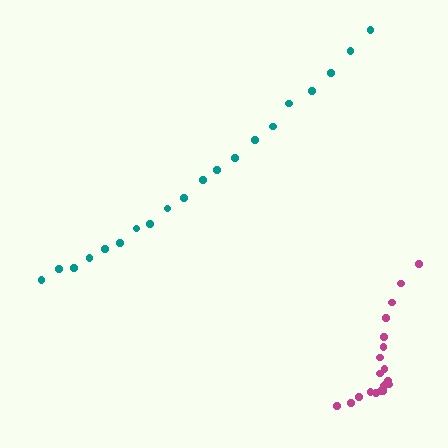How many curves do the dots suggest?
There are 2 distinct paths.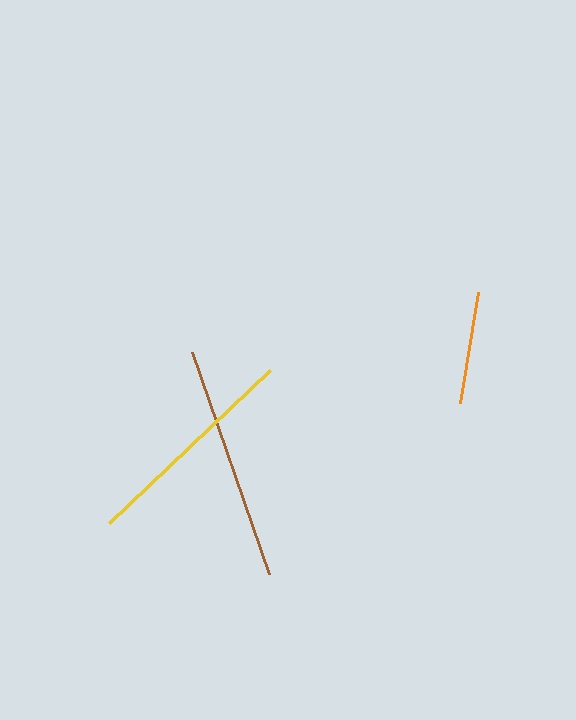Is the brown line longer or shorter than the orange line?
The brown line is longer than the orange line.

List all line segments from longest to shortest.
From longest to shortest: brown, yellow, orange.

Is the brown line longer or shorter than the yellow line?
The brown line is longer than the yellow line.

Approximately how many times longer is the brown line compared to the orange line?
The brown line is approximately 2.1 times the length of the orange line.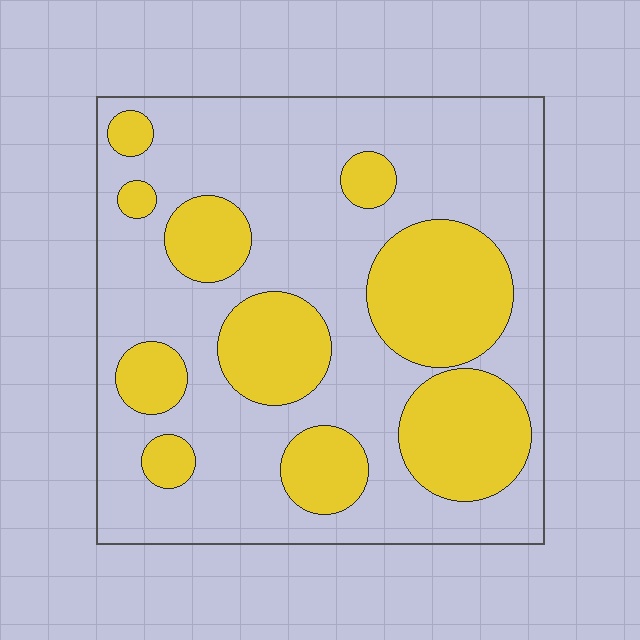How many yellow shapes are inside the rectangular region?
10.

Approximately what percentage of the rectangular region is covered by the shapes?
Approximately 35%.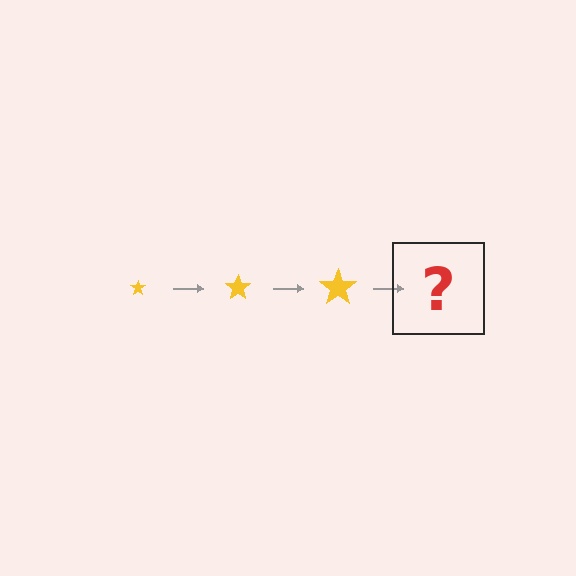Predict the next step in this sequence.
The next step is a yellow star, larger than the previous one.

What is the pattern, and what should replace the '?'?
The pattern is that the star gets progressively larger each step. The '?' should be a yellow star, larger than the previous one.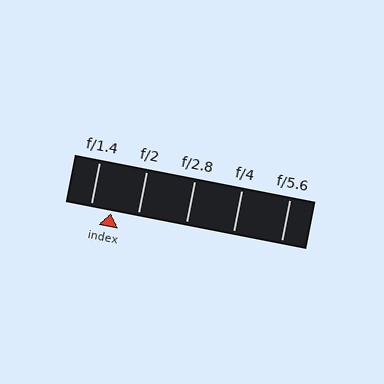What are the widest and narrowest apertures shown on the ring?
The widest aperture shown is f/1.4 and the narrowest is f/5.6.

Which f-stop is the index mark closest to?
The index mark is closest to f/1.4.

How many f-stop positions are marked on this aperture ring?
There are 5 f-stop positions marked.